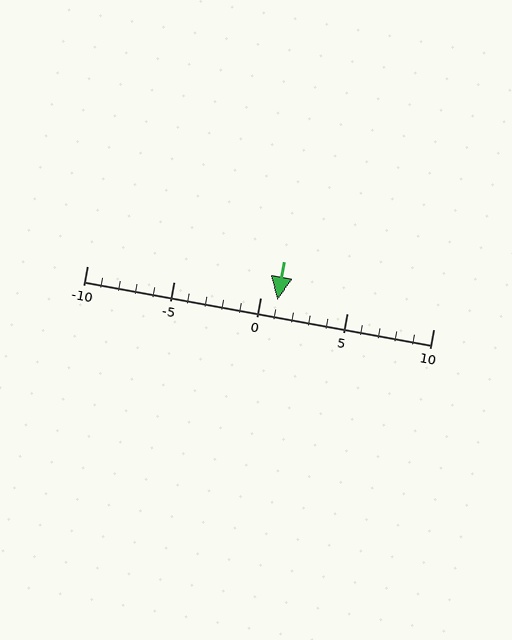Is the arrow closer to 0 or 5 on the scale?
The arrow is closer to 0.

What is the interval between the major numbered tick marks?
The major tick marks are spaced 5 units apart.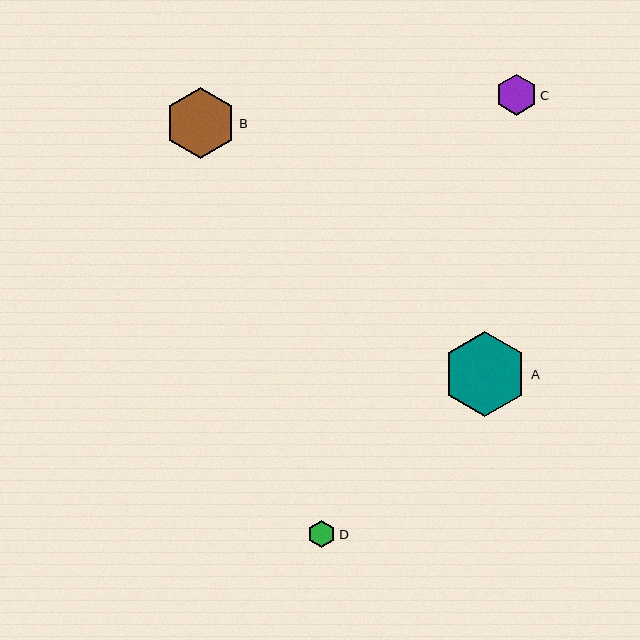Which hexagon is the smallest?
Hexagon D is the smallest with a size of approximately 28 pixels.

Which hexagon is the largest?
Hexagon A is the largest with a size of approximately 85 pixels.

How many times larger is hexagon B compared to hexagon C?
Hexagon B is approximately 1.7 times the size of hexagon C.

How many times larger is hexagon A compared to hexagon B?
Hexagon A is approximately 1.2 times the size of hexagon B.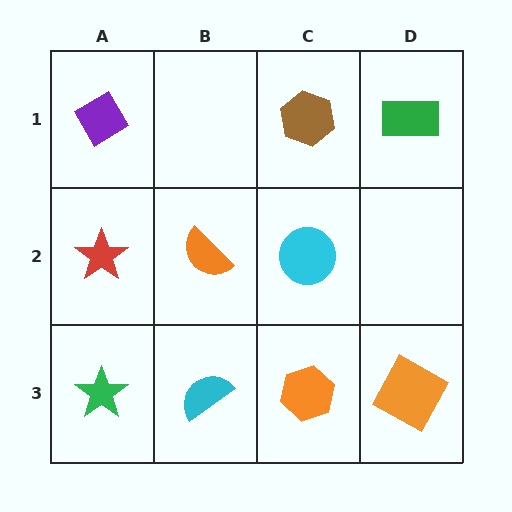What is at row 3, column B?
A cyan semicircle.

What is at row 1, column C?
A brown hexagon.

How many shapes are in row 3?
4 shapes.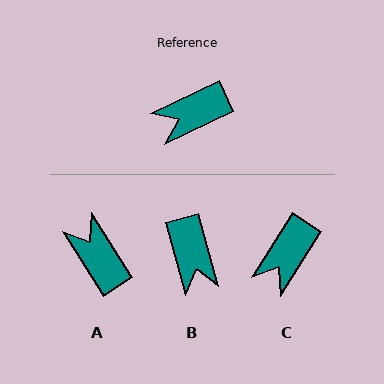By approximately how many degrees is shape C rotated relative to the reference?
Approximately 32 degrees counter-clockwise.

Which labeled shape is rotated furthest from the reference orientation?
A, about 83 degrees away.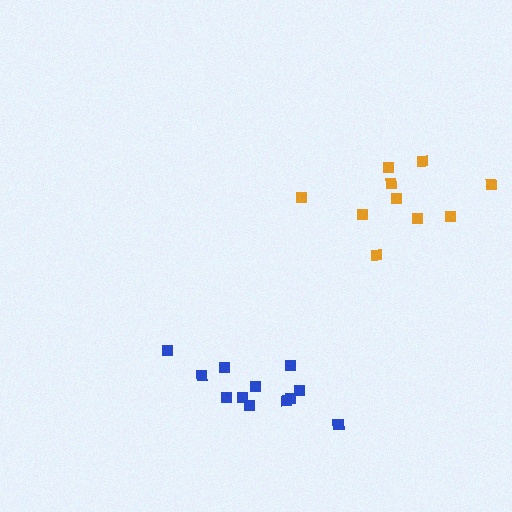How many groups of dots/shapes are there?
There are 2 groups.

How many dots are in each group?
Group 1: 12 dots, Group 2: 10 dots (22 total).